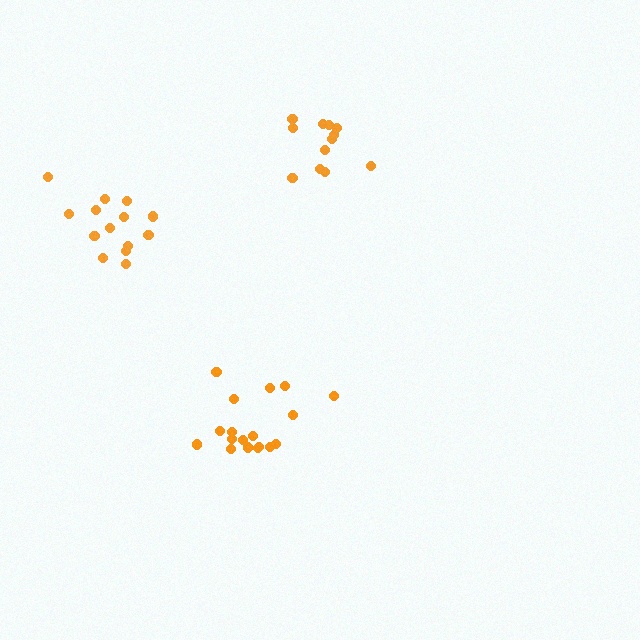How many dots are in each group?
Group 1: 14 dots, Group 2: 12 dots, Group 3: 18 dots (44 total).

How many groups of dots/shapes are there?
There are 3 groups.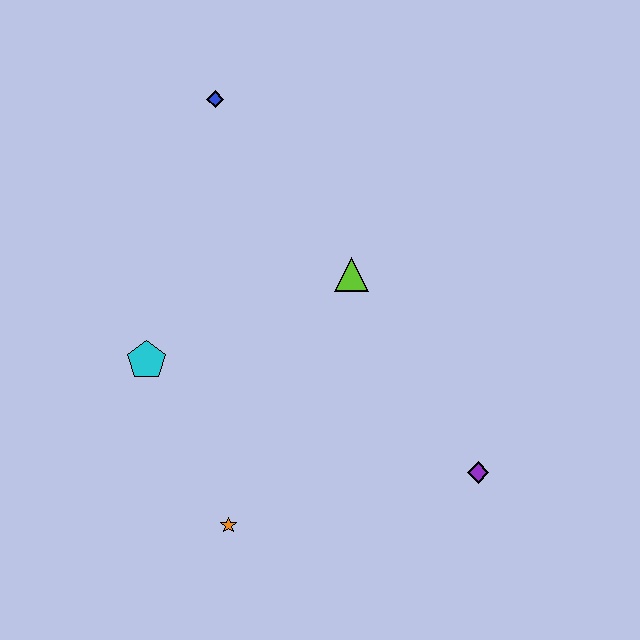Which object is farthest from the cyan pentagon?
The purple diamond is farthest from the cyan pentagon.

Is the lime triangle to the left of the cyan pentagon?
No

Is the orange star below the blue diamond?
Yes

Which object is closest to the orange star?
The cyan pentagon is closest to the orange star.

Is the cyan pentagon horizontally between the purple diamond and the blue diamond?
No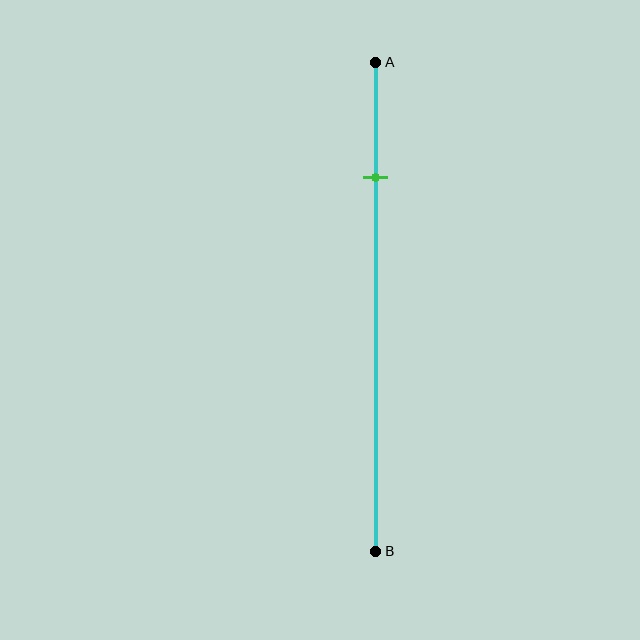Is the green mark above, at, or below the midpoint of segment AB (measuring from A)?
The green mark is above the midpoint of segment AB.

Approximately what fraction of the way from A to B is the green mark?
The green mark is approximately 25% of the way from A to B.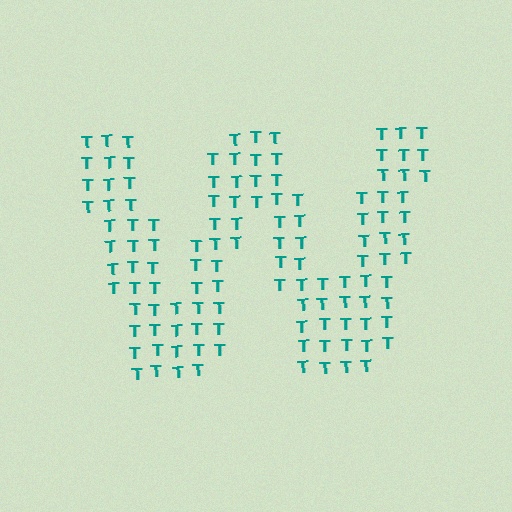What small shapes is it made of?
It is made of small letter T's.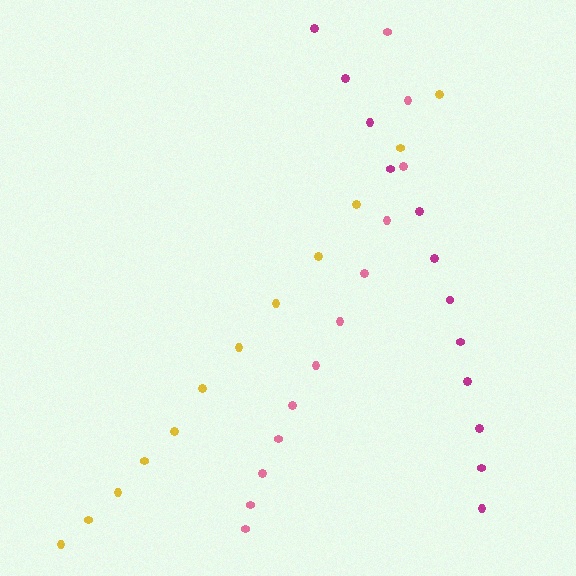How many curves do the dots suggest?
There are 3 distinct paths.